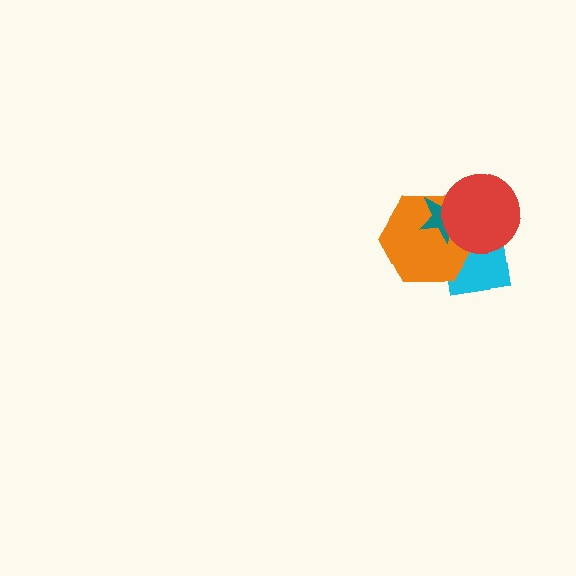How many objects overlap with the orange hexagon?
3 objects overlap with the orange hexagon.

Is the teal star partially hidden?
Yes, it is partially covered by another shape.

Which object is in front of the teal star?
The red circle is in front of the teal star.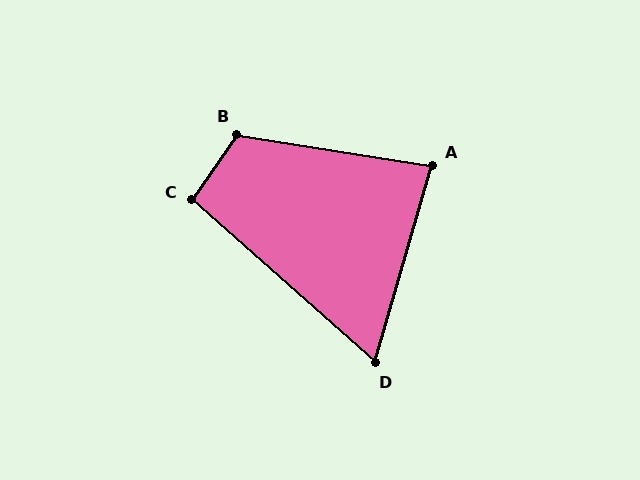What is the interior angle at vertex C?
Approximately 97 degrees (obtuse).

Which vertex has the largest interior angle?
B, at approximately 116 degrees.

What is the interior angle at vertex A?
Approximately 83 degrees (acute).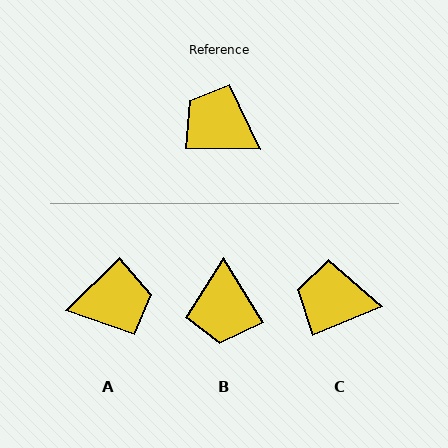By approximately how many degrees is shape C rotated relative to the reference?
Approximately 23 degrees counter-clockwise.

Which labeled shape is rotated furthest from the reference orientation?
A, about 135 degrees away.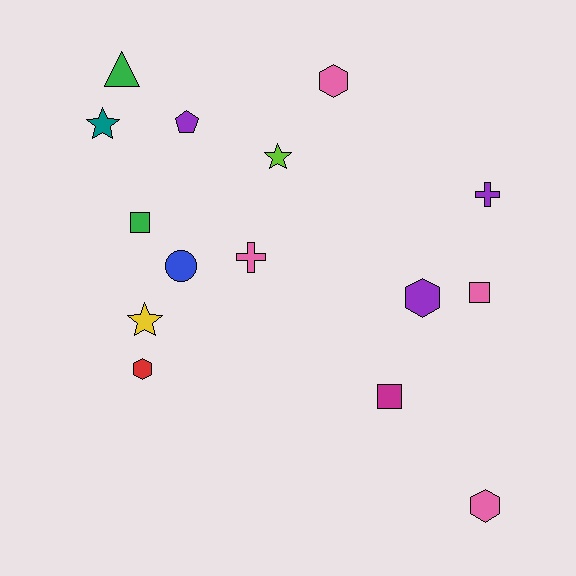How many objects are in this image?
There are 15 objects.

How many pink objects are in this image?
There are 4 pink objects.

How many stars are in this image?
There are 3 stars.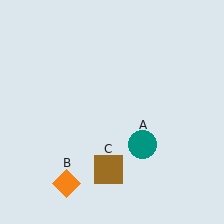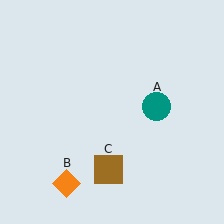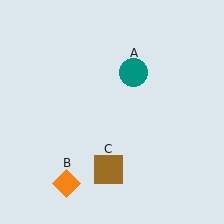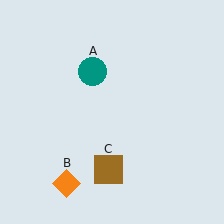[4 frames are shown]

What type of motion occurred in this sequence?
The teal circle (object A) rotated counterclockwise around the center of the scene.